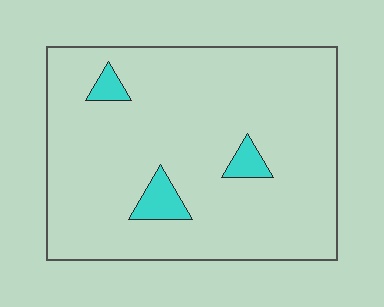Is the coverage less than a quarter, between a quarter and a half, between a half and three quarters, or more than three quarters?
Less than a quarter.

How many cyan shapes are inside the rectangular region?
3.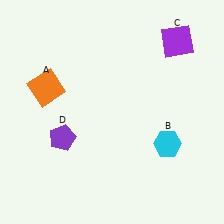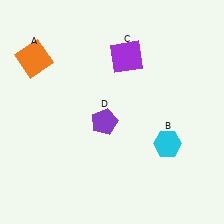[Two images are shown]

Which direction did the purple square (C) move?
The purple square (C) moved left.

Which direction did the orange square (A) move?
The orange square (A) moved up.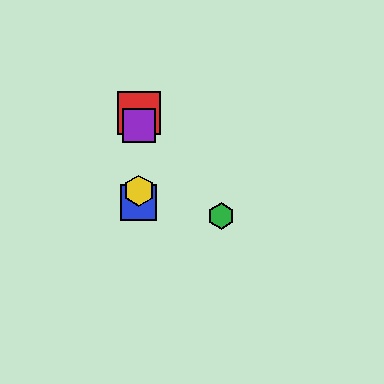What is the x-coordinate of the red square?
The red square is at x≈139.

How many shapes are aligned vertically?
4 shapes (the red square, the blue square, the yellow hexagon, the purple square) are aligned vertically.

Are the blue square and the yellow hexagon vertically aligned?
Yes, both are at x≈139.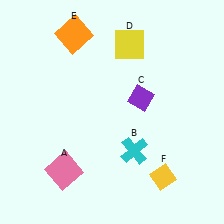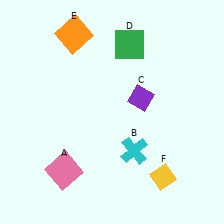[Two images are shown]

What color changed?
The square (D) changed from yellow in Image 1 to green in Image 2.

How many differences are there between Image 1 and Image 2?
There is 1 difference between the two images.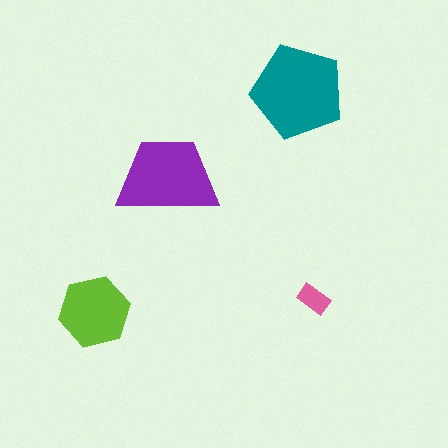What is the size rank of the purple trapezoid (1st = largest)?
2nd.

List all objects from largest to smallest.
The teal pentagon, the purple trapezoid, the lime hexagon, the pink rectangle.